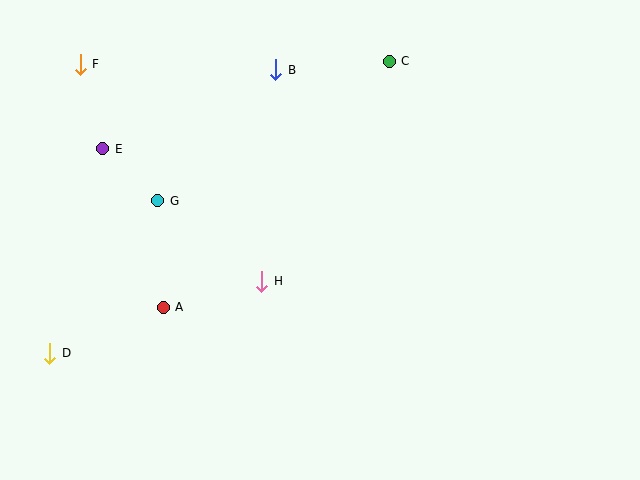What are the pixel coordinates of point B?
Point B is at (276, 70).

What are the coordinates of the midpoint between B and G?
The midpoint between B and G is at (217, 135).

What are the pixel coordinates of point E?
Point E is at (103, 149).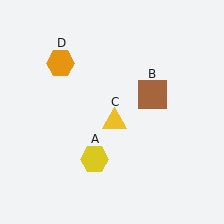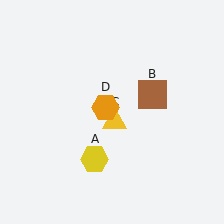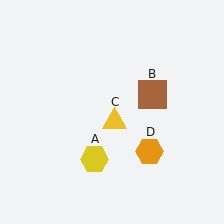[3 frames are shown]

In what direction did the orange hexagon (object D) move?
The orange hexagon (object D) moved down and to the right.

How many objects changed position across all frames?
1 object changed position: orange hexagon (object D).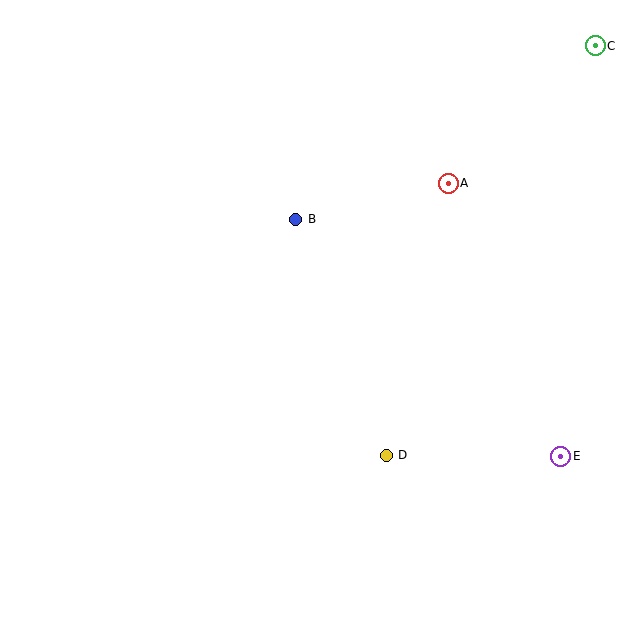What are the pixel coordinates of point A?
Point A is at (448, 183).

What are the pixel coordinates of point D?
Point D is at (386, 455).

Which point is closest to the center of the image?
Point B at (296, 219) is closest to the center.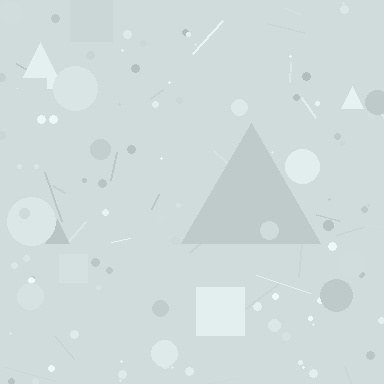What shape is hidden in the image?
A triangle is hidden in the image.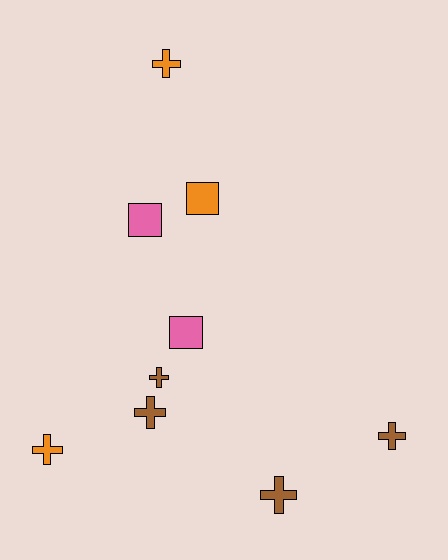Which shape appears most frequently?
Cross, with 6 objects.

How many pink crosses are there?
There are no pink crosses.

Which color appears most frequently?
Brown, with 4 objects.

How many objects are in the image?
There are 9 objects.